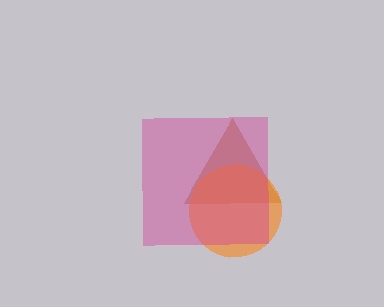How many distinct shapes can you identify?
There are 3 distinct shapes: a brown triangle, an orange circle, a magenta square.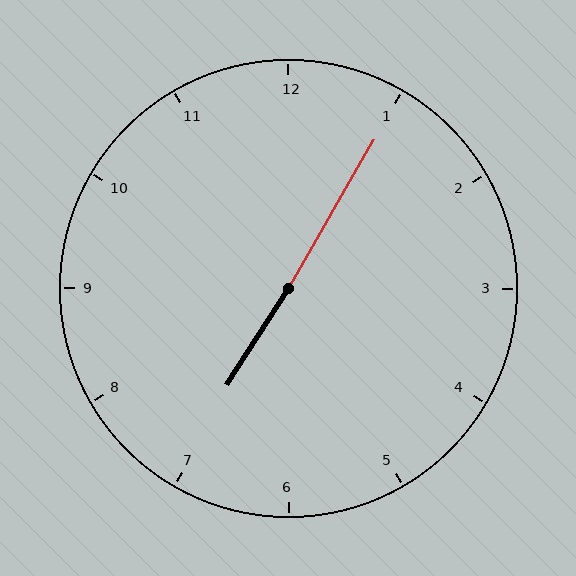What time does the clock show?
7:05.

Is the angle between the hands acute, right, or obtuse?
It is obtuse.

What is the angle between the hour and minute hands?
Approximately 178 degrees.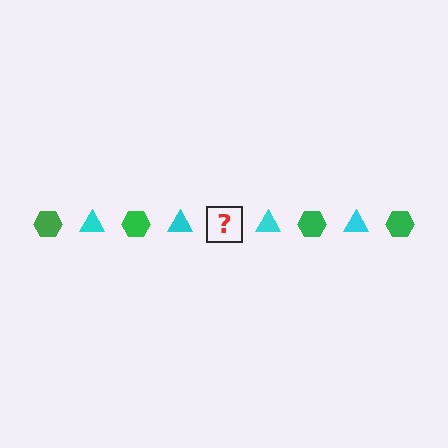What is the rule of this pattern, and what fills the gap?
The rule is that the pattern alternates between green hexagon and cyan triangle. The gap should be filled with a green hexagon.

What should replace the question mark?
The question mark should be replaced with a green hexagon.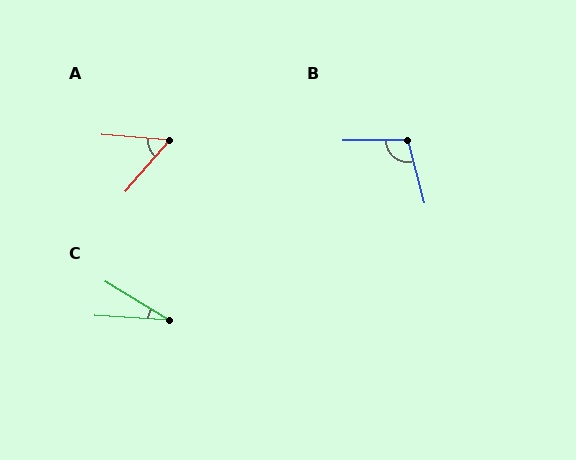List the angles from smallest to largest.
C (28°), A (54°), B (104°).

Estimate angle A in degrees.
Approximately 54 degrees.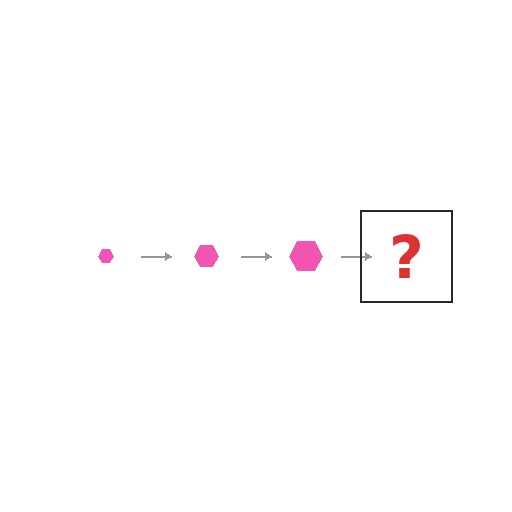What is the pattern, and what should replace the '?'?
The pattern is that the hexagon gets progressively larger each step. The '?' should be a pink hexagon, larger than the previous one.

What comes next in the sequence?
The next element should be a pink hexagon, larger than the previous one.